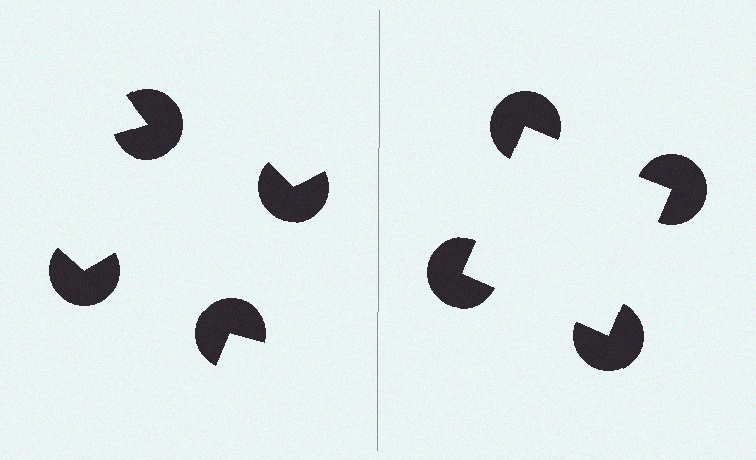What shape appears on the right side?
An illusory square.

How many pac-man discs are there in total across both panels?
8 — 4 on each side.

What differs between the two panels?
The pac-man discs are positioned identically on both sides; only the wedge orientations differ. On the right they align to a square; on the left they are misaligned.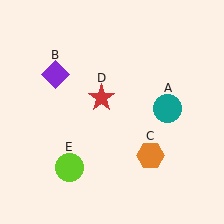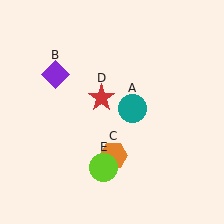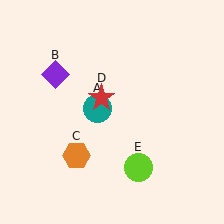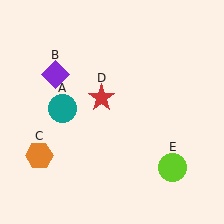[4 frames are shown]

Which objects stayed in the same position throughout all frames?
Purple diamond (object B) and red star (object D) remained stationary.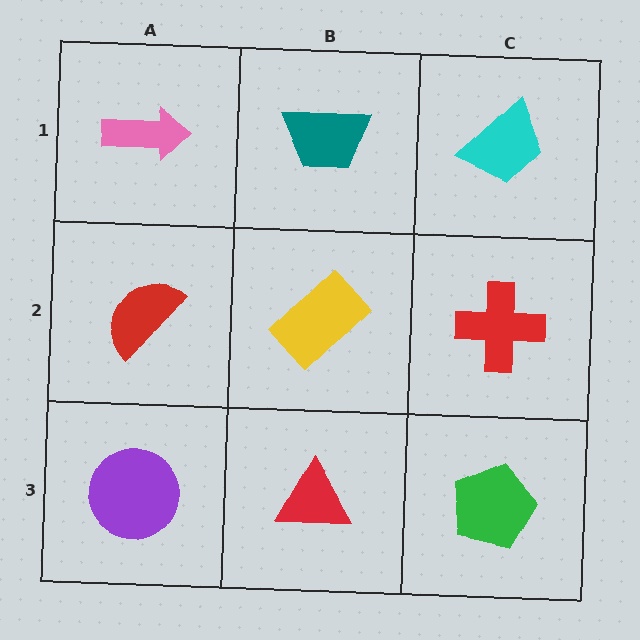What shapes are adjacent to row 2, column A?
A pink arrow (row 1, column A), a purple circle (row 3, column A), a yellow rectangle (row 2, column B).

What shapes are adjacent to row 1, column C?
A red cross (row 2, column C), a teal trapezoid (row 1, column B).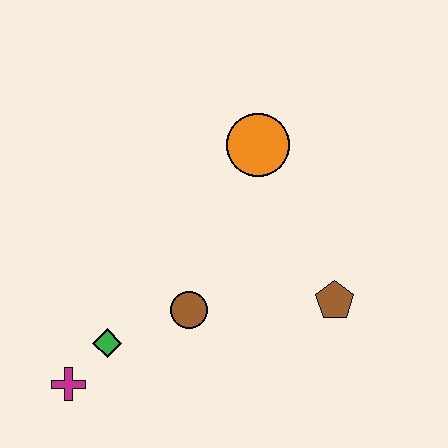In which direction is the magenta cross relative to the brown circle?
The magenta cross is to the left of the brown circle.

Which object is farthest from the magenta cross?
The orange circle is farthest from the magenta cross.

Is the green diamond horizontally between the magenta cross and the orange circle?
Yes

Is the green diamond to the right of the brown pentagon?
No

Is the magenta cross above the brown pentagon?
No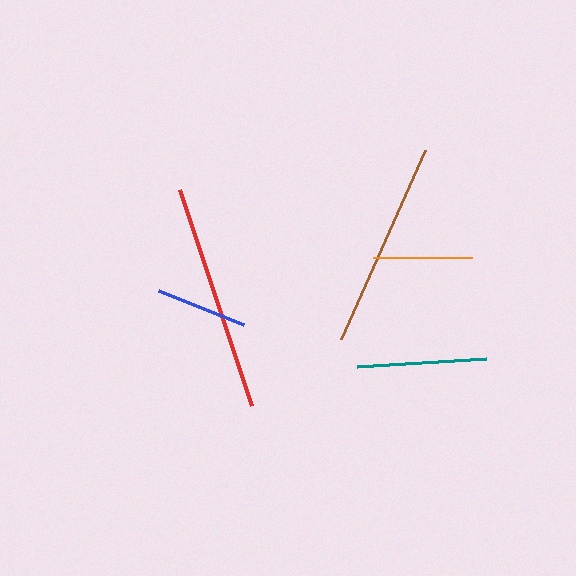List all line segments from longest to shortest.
From longest to shortest: red, brown, teal, orange, blue.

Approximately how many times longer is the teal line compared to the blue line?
The teal line is approximately 1.4 times the length of the blue line.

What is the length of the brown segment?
The brown segment is approximately 207 pixels long.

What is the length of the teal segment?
The teal segment is approximately 129 pixels long.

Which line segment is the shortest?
The blue line is the shortest at approximately 92 pixels.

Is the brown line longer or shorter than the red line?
The red line is longer than the brown line.